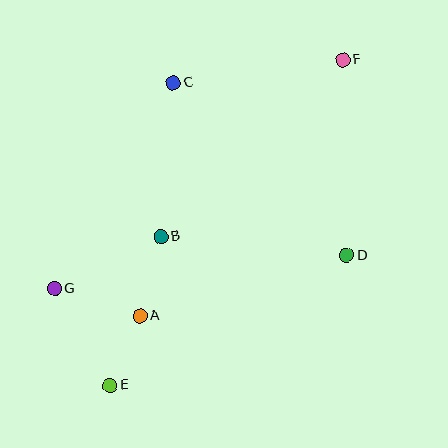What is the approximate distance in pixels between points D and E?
The distance between D and E is approximately 270 pixels.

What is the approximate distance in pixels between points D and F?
The distance between D and F is approximately 196 pixels.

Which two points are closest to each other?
Points A and E are closest to each other.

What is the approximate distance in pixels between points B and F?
The distance between B and F is approximately 254 pixels.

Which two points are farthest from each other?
Points E and F are farthest from each other.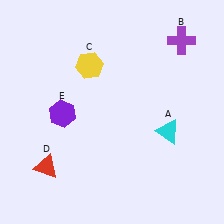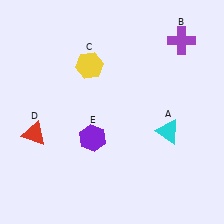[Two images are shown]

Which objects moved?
The objects that moved are: the red triangle (D), the purple hexagon (E).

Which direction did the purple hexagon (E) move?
The purple hexagon (E) moved right.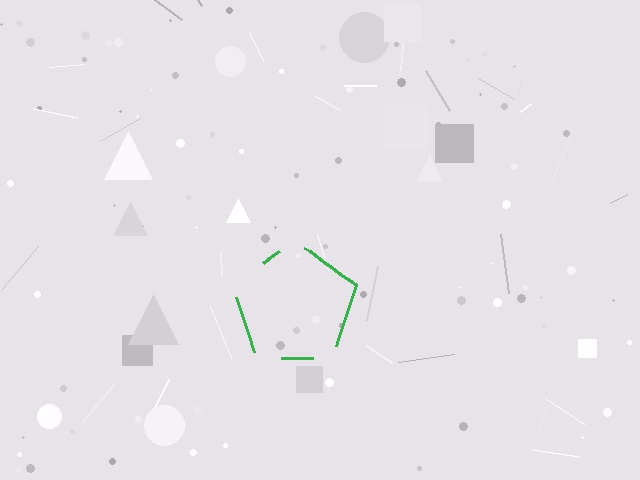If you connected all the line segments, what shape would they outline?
They would outline a pentagon.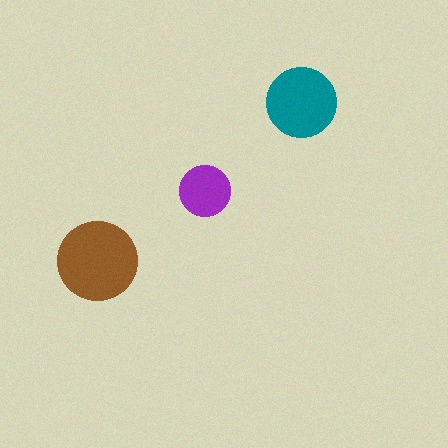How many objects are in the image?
There are 3 objects in the image.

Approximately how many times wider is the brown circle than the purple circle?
About 1.5 times wider.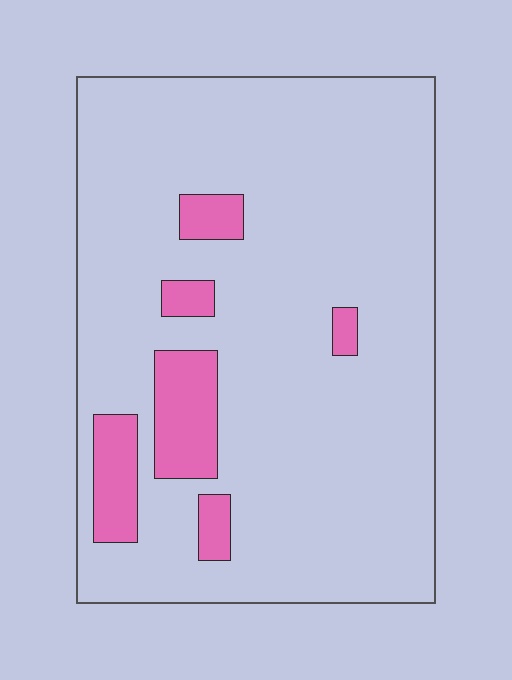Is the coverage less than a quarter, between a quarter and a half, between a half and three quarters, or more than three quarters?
Less than a quarter.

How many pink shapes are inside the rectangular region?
6.